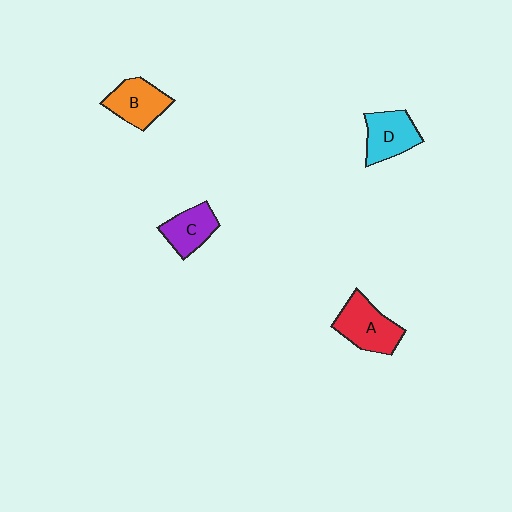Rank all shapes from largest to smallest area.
From largest to smallest: A (red), D (cyan), B (orange), C (purple).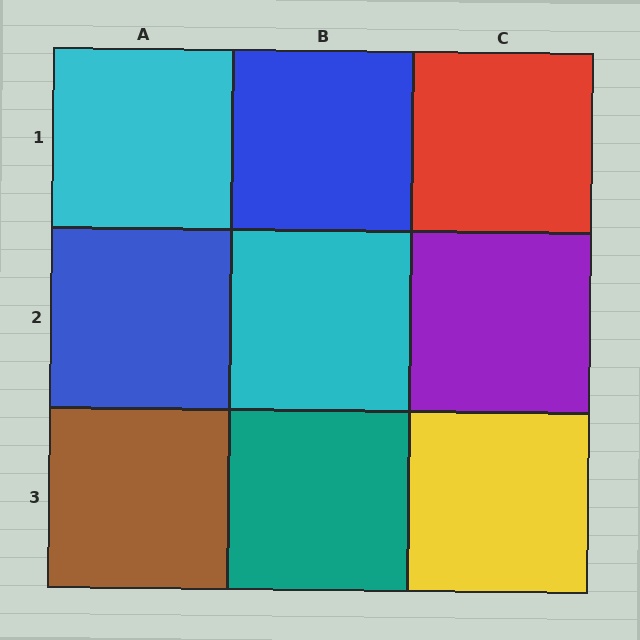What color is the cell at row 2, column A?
Blue.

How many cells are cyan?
2 cells are cyan.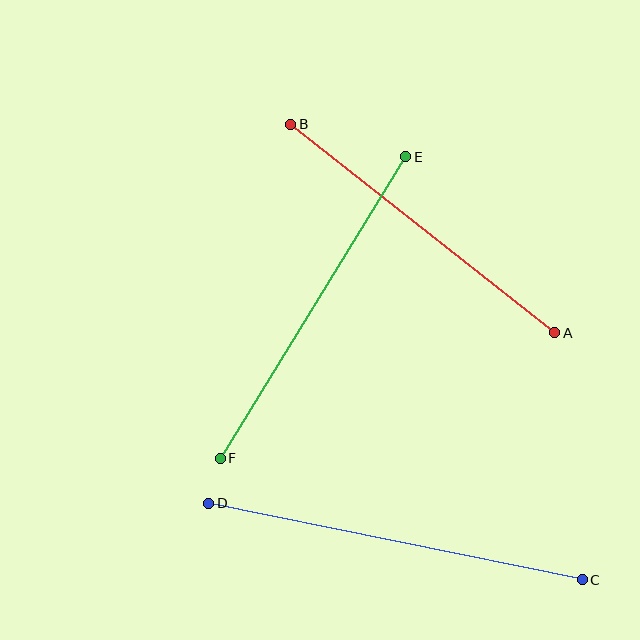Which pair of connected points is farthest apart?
Points C and D are farthest apart.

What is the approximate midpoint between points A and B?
The midpoint is at approximately (423, 228) pixels.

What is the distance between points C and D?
The distance is approximately 382 pixels.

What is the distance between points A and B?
The distance is approximately 336 pixels.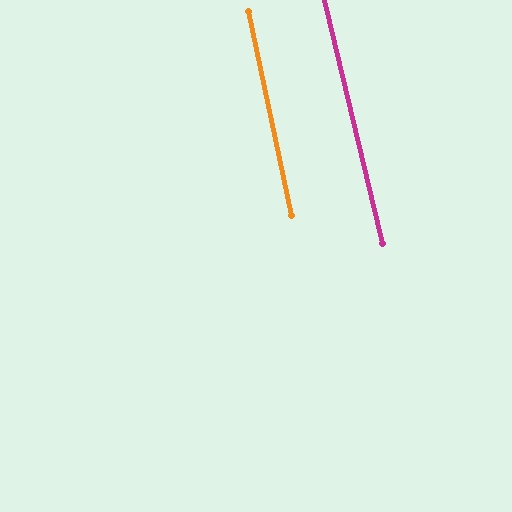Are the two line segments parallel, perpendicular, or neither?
Parallel — their directions differ by only 1.3°.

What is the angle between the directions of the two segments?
Approximately 1 degree.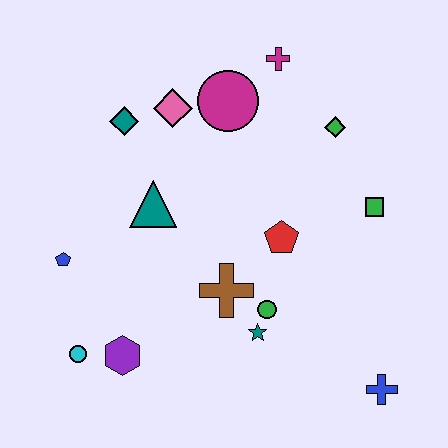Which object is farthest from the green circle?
The magenta cross is farthest from the green circle.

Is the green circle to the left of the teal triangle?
No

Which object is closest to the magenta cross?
The magenta circle is closest to the magenta cross.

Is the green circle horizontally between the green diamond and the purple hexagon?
Yes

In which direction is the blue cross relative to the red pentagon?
The blue cross is below the red pentagon.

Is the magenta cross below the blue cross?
No